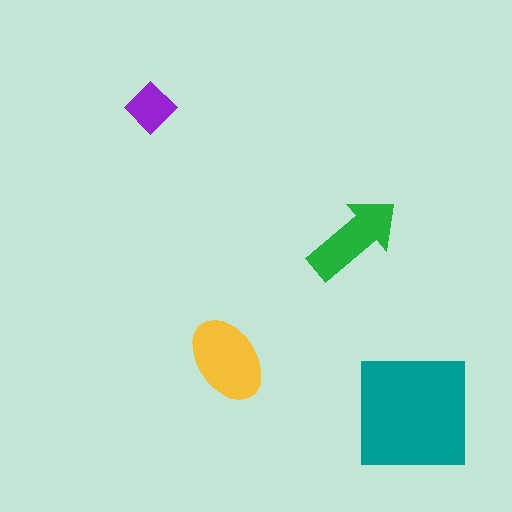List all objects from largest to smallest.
The teal square, the yellow ellipse, the green arrow, the purple diamond.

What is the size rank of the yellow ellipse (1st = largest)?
2nd.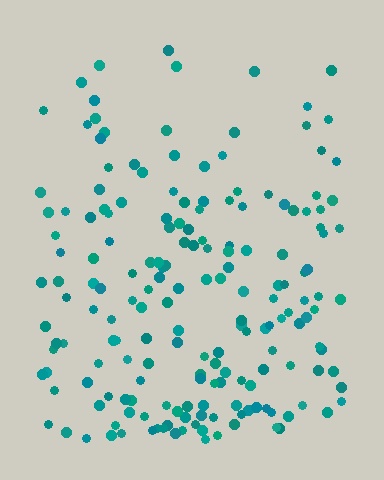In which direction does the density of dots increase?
From top to bottom, with the bottom side densest.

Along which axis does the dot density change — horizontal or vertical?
Vertical.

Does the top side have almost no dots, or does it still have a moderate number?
Still a moderate number, just noticeably fewer than the bottom.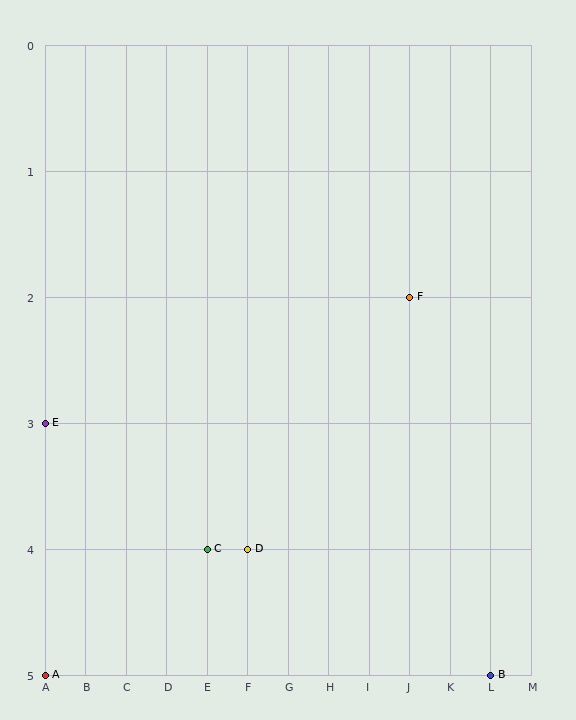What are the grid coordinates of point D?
Point D is at grid coordinates (F, 4).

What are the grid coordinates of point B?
Point B is at grid coordinates (L, 5).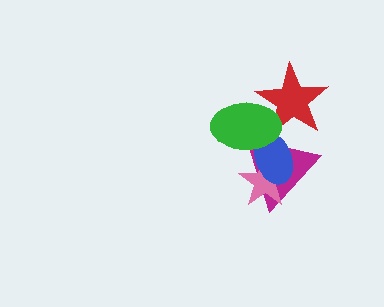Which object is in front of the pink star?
The blue ellipse is in front of the pink star.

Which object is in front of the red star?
The green ellipse is in front of the red star.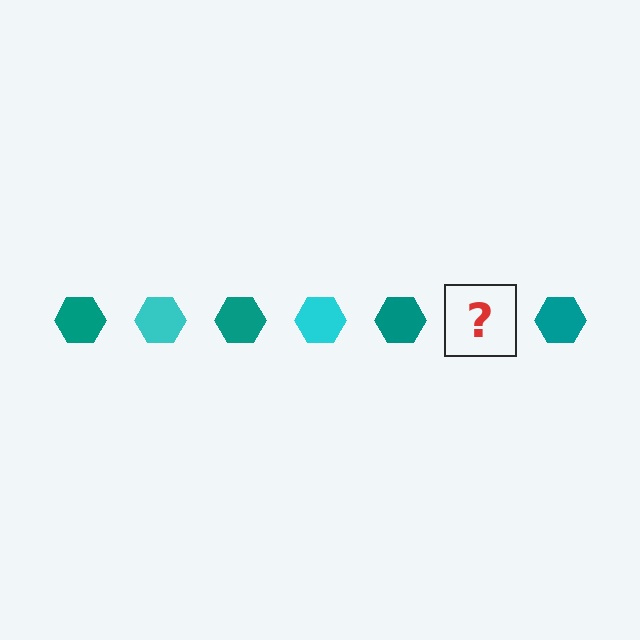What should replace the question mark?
The question mark should be replaced with a cyan hexagon.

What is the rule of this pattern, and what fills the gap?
The rule is that the pattern cycles through teal, cyan hexagons. The gap should be filled with a cyan hexagon.